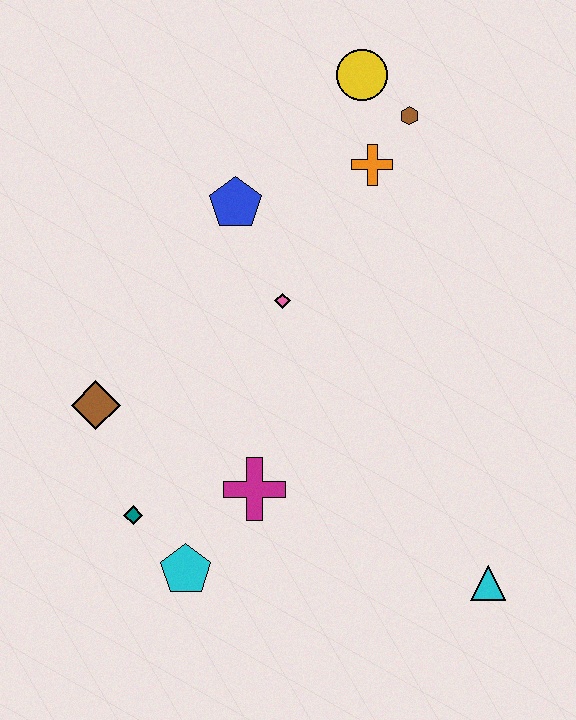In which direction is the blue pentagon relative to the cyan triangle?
The blue pentagon is above the cyan triangle.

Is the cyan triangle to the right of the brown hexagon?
Yes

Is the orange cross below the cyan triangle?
No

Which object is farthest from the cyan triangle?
The yellow circle is farthest from the cyan triangle.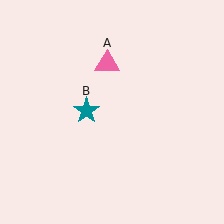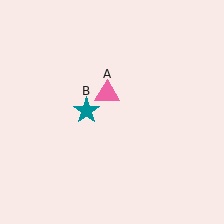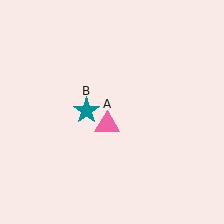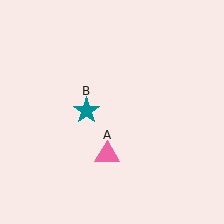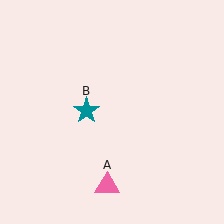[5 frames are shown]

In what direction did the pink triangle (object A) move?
The pink triangle (object A) moved down.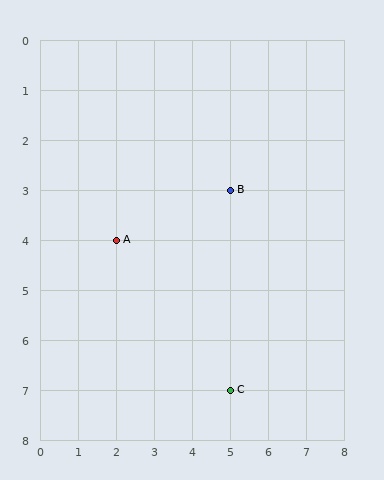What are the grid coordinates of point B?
Point B is at grid coordinates (5, 3).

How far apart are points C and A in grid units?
Points C and A are 3 columns and 3 rows apart (about 4.2 grid units diagonally).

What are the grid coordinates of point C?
Point C is at grid coordinates (5, 7).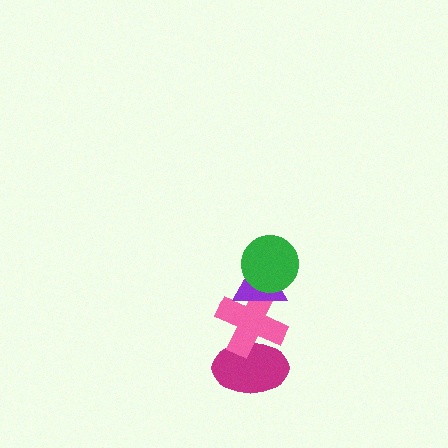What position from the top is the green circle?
The green circle is 1st from the top.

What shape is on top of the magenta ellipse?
The pink cross is on top of the magenta ellipse.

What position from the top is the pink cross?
The pink cross is 3rd from the top.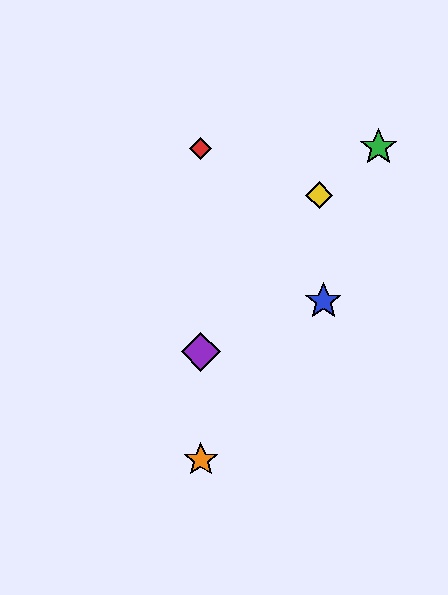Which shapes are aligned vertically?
The red diamond, the purple diamond, the orange star are aligned vertically.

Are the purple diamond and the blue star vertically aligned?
No, the purple diamond is at x≈201 and the blue star is at x≈323.